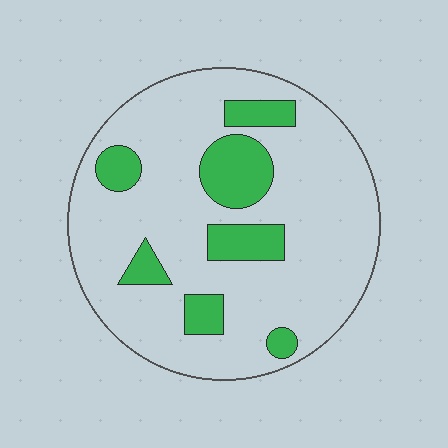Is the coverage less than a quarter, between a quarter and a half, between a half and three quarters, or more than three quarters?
Less than a quarter.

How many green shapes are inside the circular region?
7.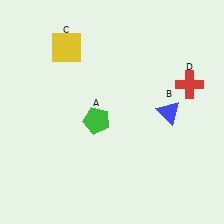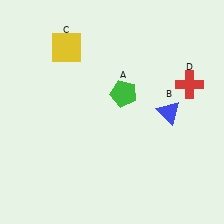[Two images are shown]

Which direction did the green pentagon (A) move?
The green pentagon (A) moved up.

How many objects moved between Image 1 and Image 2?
1 object moved between the two images.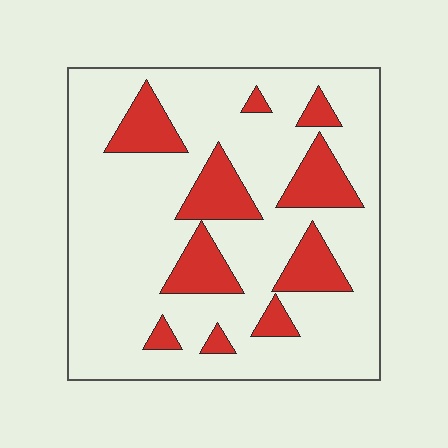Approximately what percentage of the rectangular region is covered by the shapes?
Approximately 20%.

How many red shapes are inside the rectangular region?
10.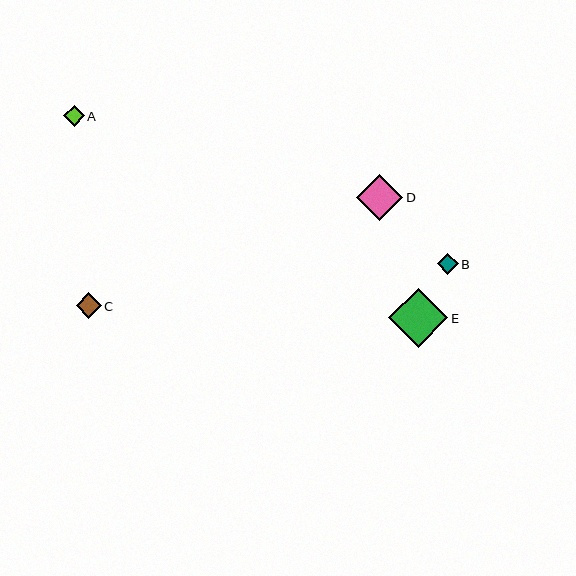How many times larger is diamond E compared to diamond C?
Diamond E is approximately 2.4 times the size of diamond C.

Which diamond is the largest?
Diamond E is the largest with a size of approximately 59 pixels.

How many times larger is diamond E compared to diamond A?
Diamond E is approximately 2.9 times the size of diamond A.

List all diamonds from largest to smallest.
From largest to smallest: E, D, C, B, A.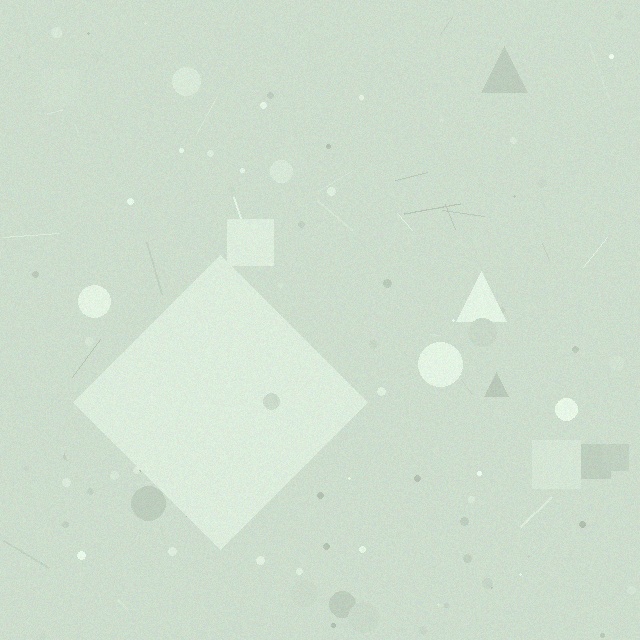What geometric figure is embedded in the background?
A diamond is embedded in the background.